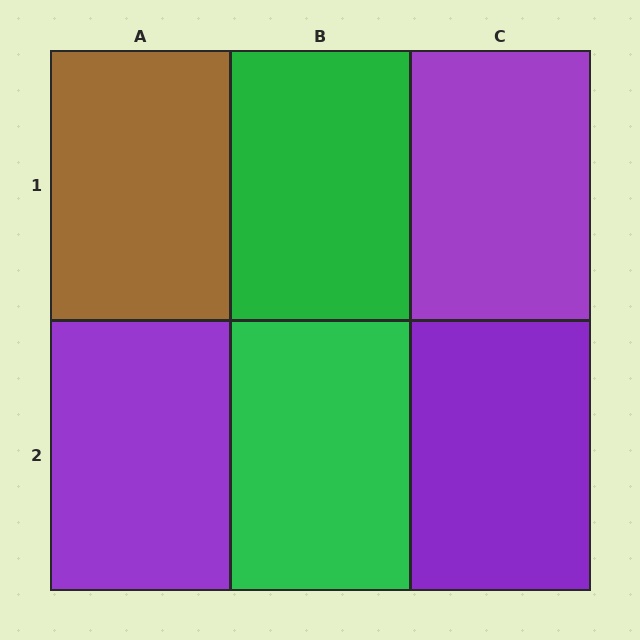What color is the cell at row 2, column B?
Green.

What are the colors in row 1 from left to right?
Brown, green, purple.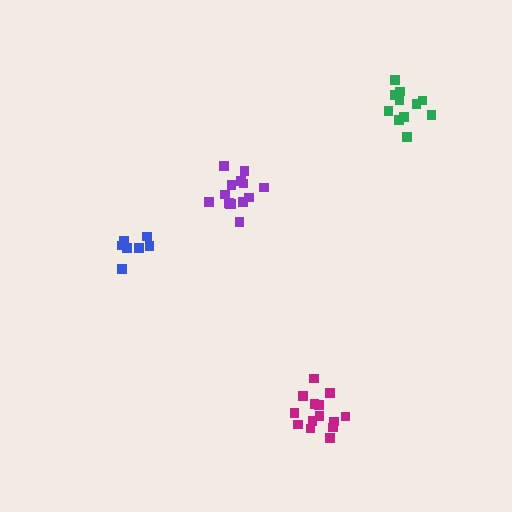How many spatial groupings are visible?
There are 4 spatial groupings.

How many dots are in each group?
Group 1: 11 dots, Group 2: 14 dots, Group 3: 8 dots, Group 4: 14 dots (47 total).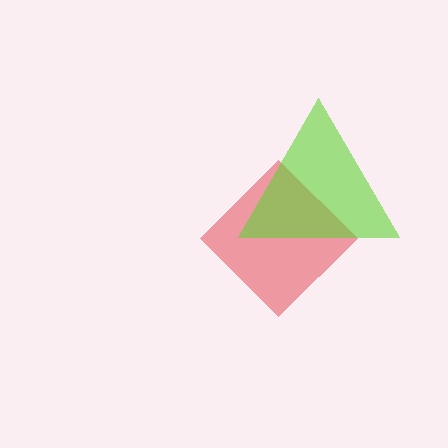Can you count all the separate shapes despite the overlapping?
Yes, there are 2 separate shapes.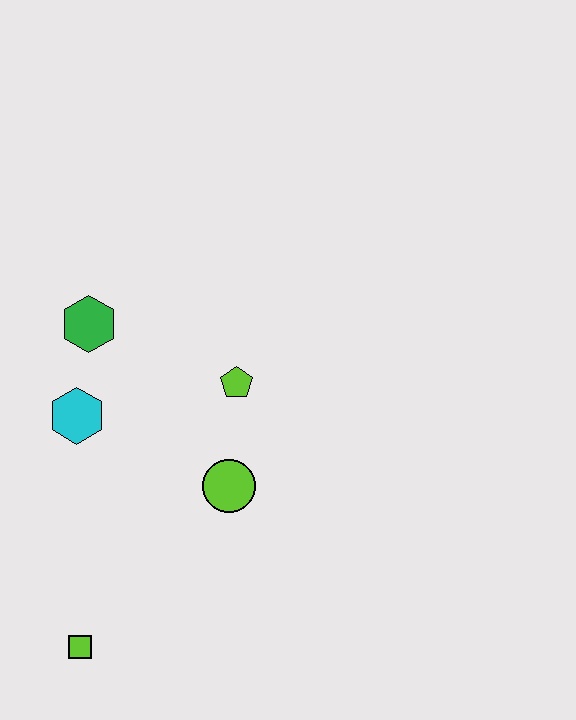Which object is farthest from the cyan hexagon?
The lime square is farthest from the cyan hexagon.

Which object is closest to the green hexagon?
The cyan hexagon is closest to the green hexagon.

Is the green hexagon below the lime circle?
No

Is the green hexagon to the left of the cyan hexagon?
No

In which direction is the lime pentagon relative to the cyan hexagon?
The lime pentagon is to the right of the cyan hexagon.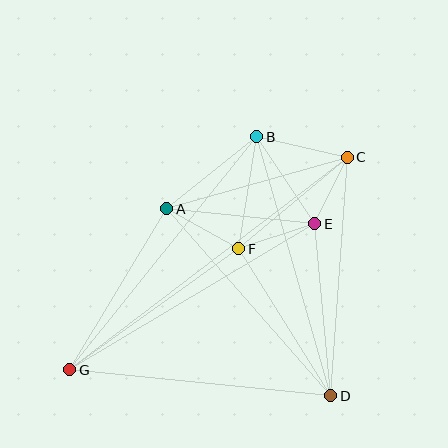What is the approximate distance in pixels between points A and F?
The distance between A and F is approximately 82 pixels.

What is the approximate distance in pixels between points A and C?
The distance between A and C is approximately 188 pixels.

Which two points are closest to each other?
Points C and E are closest to each other.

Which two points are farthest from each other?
Points C and G are farthest from each other.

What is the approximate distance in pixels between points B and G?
The distance between B and G is approximately 299 pixels.